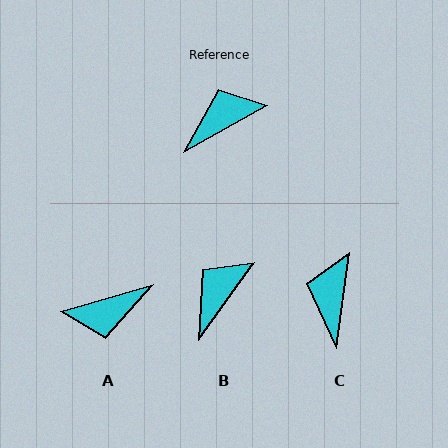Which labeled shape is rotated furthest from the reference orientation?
A, about 167 degrees away.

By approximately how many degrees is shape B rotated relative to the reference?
Approximately 25 degrees counter-clockwise.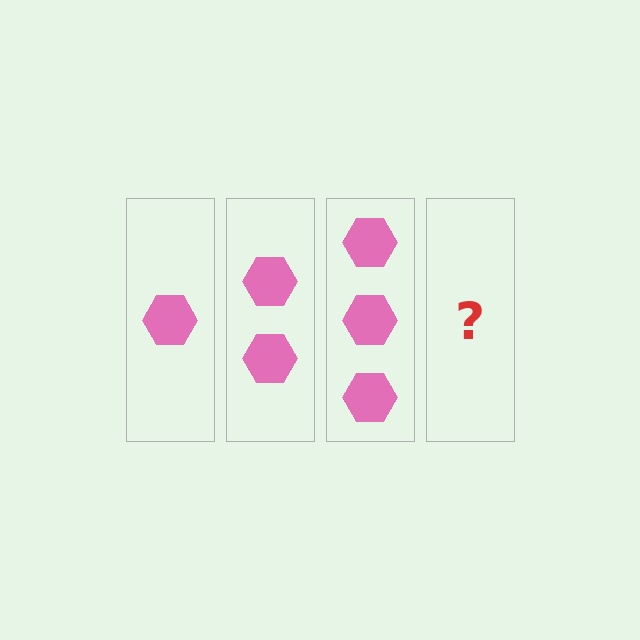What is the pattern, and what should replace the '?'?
The pattern is that each step adds one more hexagon. The '?' should be 4 hexagons.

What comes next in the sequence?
The next element should be 4 hexagons.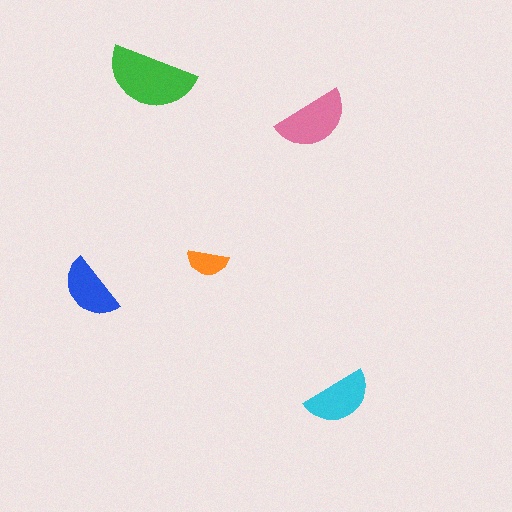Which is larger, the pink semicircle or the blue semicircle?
The pink one.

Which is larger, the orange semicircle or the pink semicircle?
The pink one.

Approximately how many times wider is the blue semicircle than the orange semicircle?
About 1.5 times wider.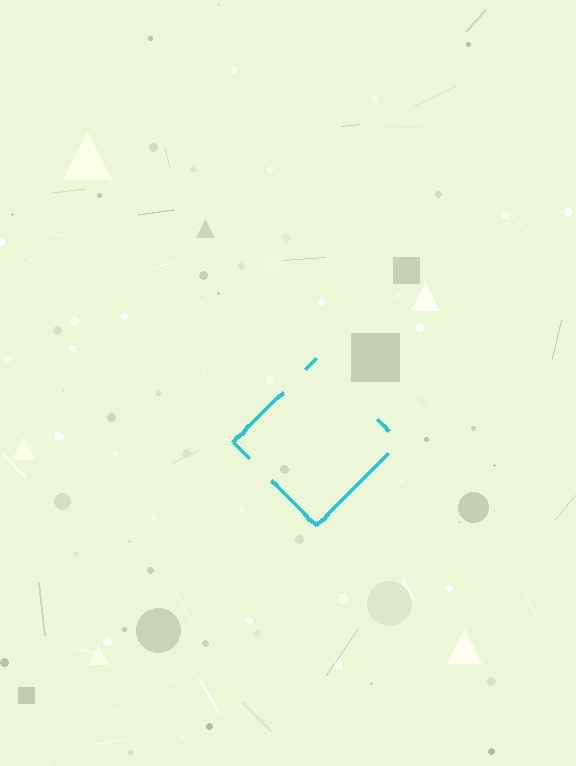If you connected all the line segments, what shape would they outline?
They would outline a diamond.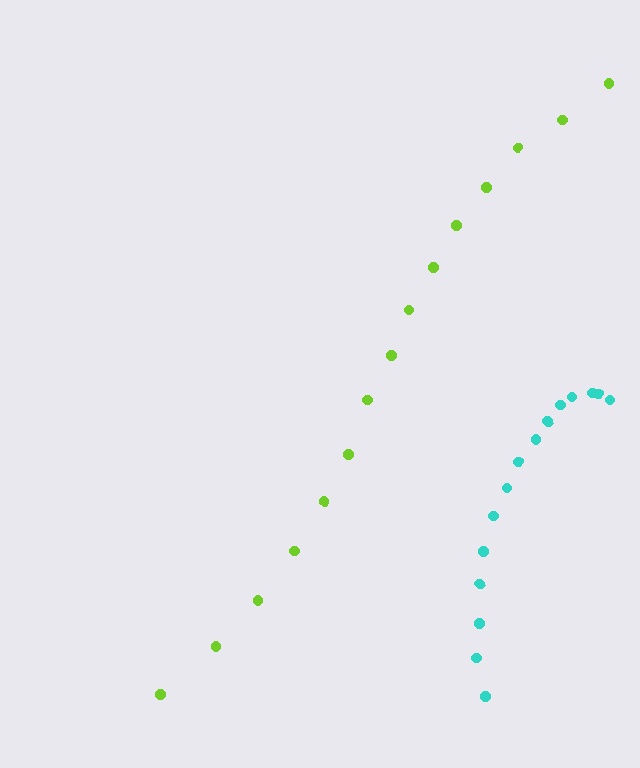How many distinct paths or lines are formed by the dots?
There are 2 distinct paths.